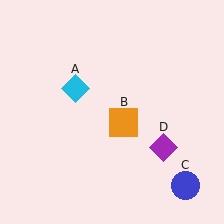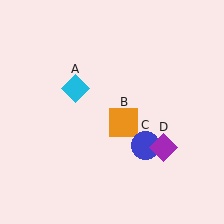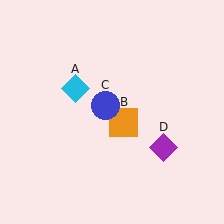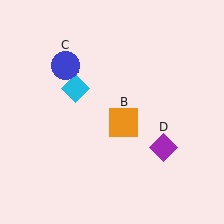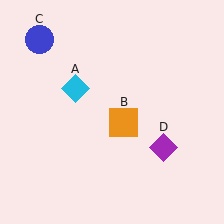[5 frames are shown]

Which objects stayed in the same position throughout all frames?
Cyan diamond (object A) and orange square (object B) and purple diamond (object D) remained stationary.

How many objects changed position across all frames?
1 object changed position: blue circle (object C).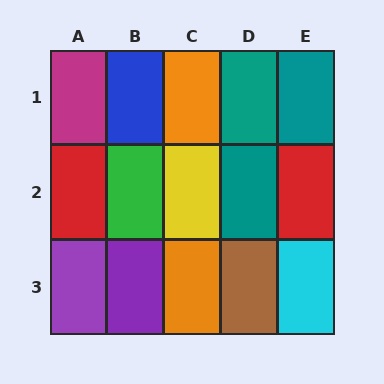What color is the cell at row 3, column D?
Brown.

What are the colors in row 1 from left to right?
Magenta, blue, orange, teal, teal.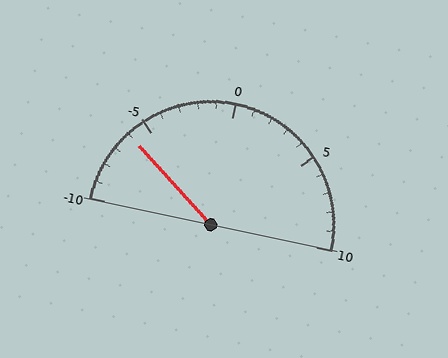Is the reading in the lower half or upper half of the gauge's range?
The reading is in the lower half of the range (-10 to 10).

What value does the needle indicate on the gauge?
The needle indicates approximately -6.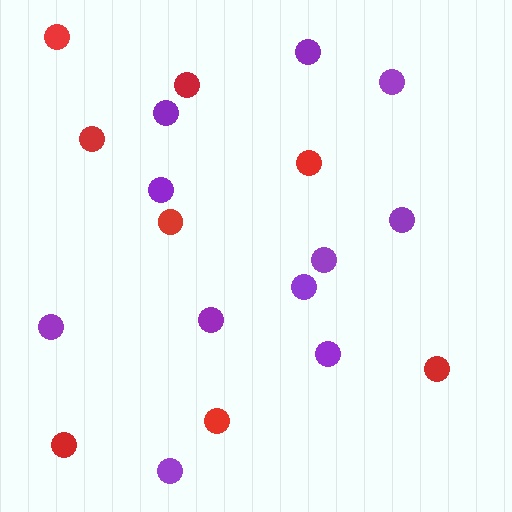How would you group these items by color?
There are 2 groups: one group of red circles (8) and one group of purple circles (11).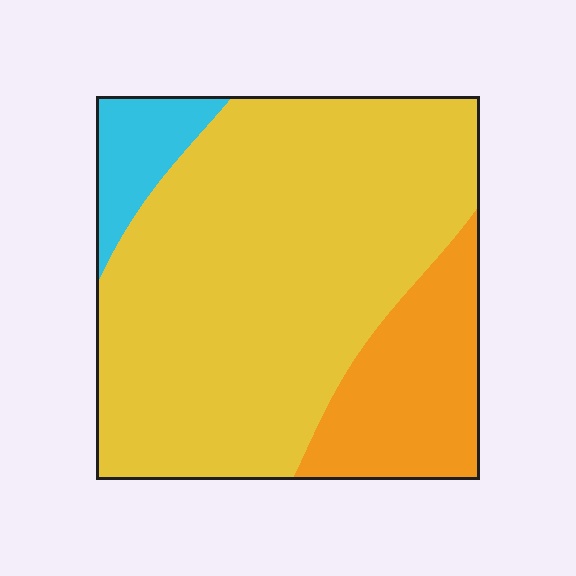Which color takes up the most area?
Yellow, at roughly 75%.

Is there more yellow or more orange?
Yellow.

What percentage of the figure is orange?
Orange takes up about one fifth (1/5) of the figure.